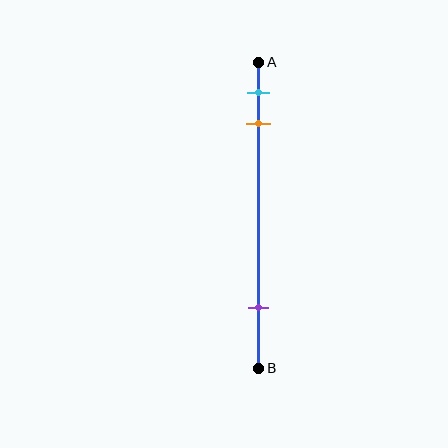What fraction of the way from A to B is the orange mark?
The orange mark is approximately 20% (0.2) of the way from A to B.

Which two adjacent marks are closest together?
The cyan and orange marks are the closest adjacent pair.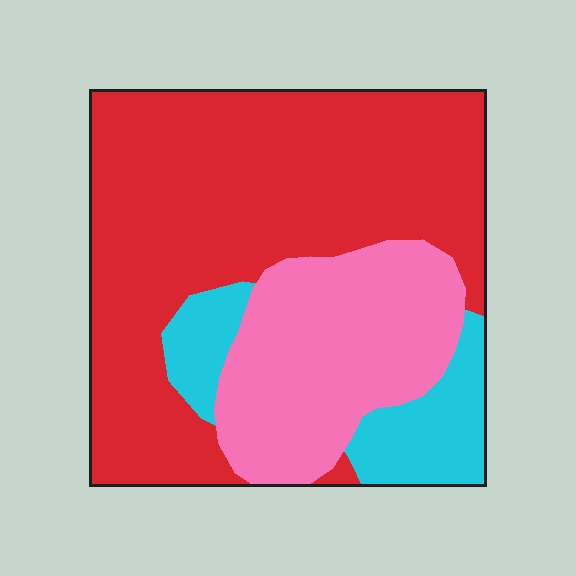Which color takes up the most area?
Red, at roughly 60%.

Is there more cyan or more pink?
Pink.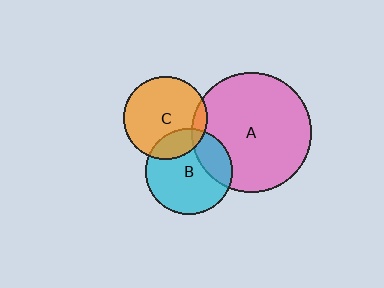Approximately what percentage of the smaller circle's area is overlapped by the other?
Approximately 10%.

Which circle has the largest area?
Circle A (pink).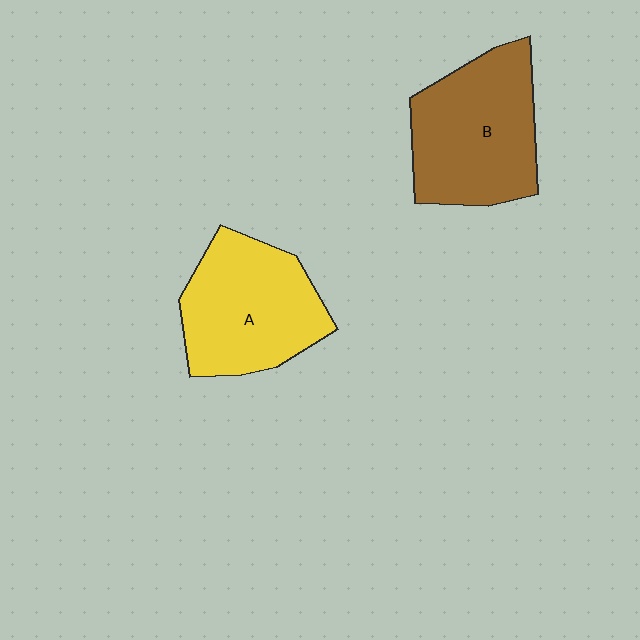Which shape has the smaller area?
Shape A (yellow).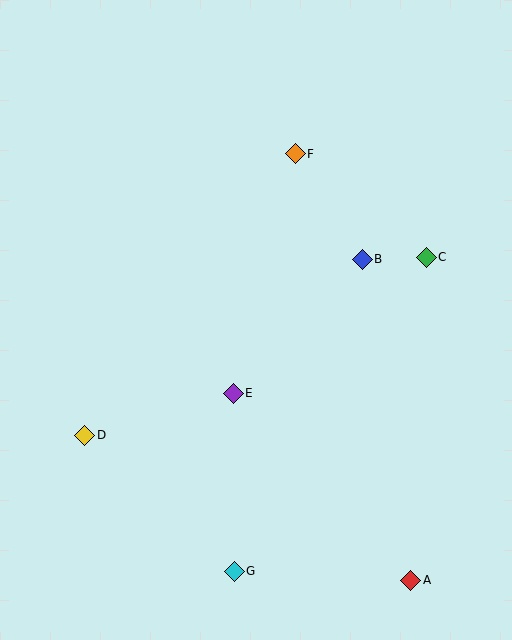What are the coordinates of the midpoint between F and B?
The midpoint between F and B is at (329, 206).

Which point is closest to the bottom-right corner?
Point A is closest to the bottom-right corner.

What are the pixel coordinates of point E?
Point E is at (233, 393).